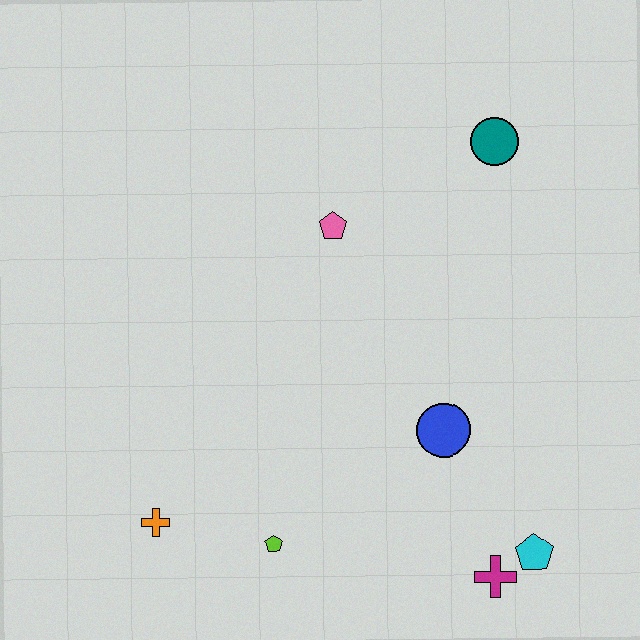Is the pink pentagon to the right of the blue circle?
No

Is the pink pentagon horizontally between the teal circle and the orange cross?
Yes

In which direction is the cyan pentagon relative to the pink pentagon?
The cyan pentagon is below the pink pentagon.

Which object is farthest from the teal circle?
The orange cross is farthest from the teal circle.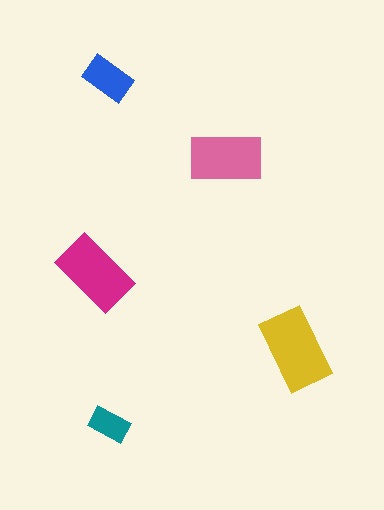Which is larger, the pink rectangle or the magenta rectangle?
The magenta one.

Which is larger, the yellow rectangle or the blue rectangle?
The yellow one.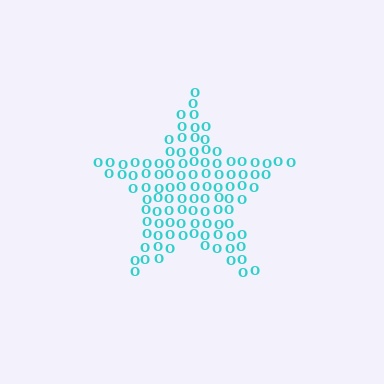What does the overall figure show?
The overall figure shows a star.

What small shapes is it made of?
It is made of small letter O's.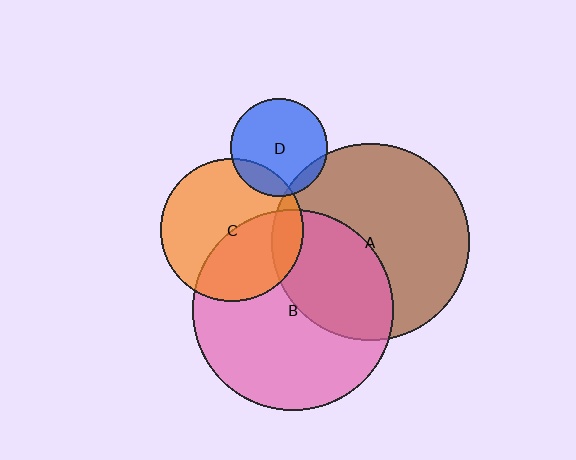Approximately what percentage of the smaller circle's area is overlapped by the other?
Approximately 45%.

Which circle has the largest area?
Circle B (pink).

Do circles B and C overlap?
Yes.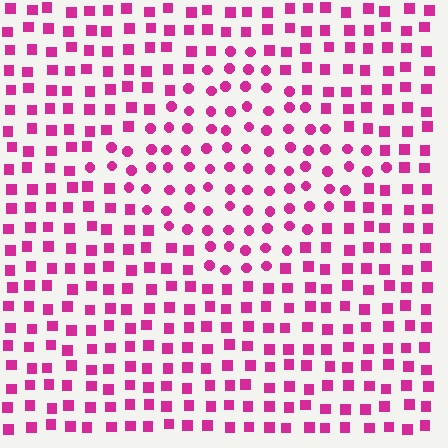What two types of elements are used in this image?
The image uses circles inside the diamond region and squares outside it.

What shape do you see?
I see a diamond.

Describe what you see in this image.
The image is filled with small magenta elements arranged in a uniform grid. A diamond-shaped region contains circles, while the surrounding area contains squares. The boundary is defined purely by the change in element shape.